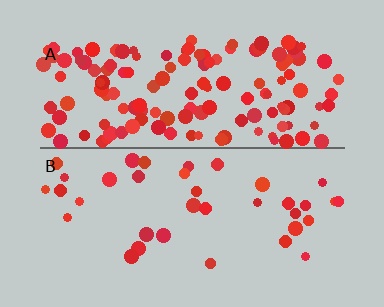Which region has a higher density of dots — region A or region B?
A (the top).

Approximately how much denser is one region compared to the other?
Approximately 3.8× — region A over region B.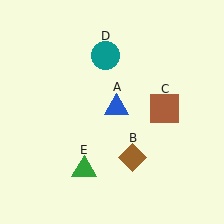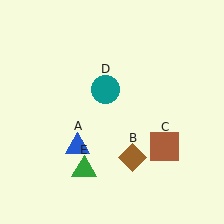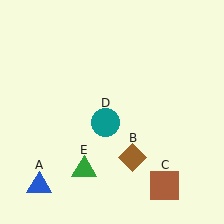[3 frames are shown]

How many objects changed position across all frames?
3 objects changed position: blue triangle (object A), brown square (object C), teal circle (object D).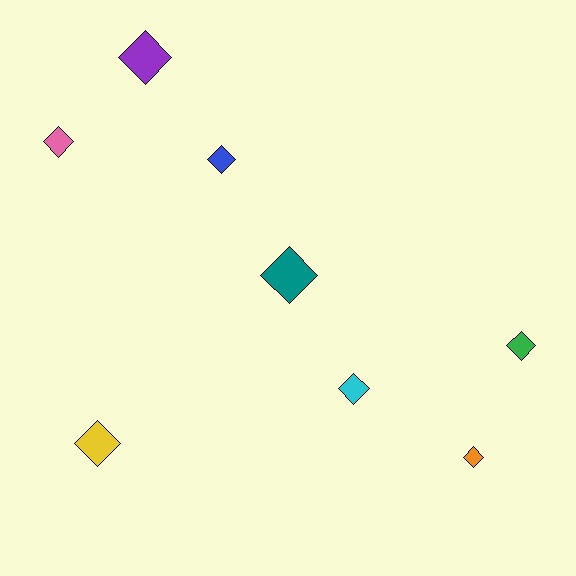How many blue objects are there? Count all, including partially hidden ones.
There is 1 blue object.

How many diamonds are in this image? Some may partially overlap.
There are 8 diamonds.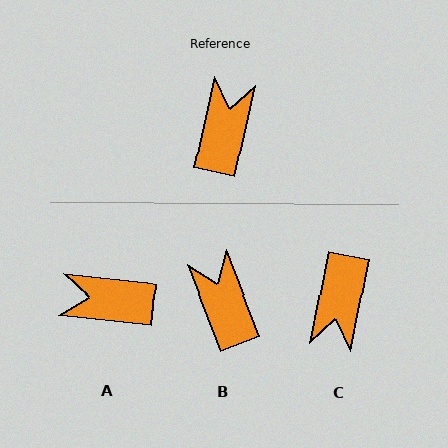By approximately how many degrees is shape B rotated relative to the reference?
Approximately 34 degrees counter-clockwise.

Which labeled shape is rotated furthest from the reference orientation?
C, about 178 degrees away.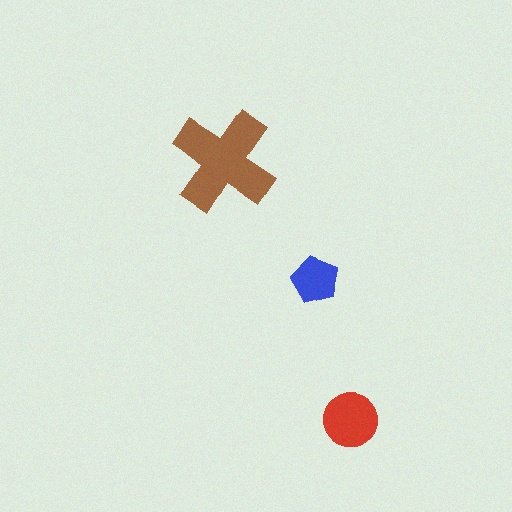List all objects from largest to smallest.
The brown cross, the red circle, the blue pentagon.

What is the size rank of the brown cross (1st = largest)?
1st.